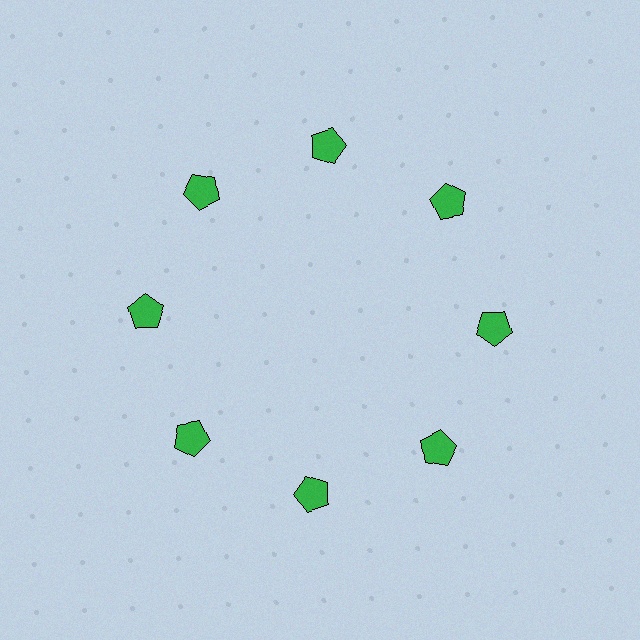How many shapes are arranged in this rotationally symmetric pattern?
There are 8 shapes, arranged in 8 groups of 1.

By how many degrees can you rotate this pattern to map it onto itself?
The pattern maps onto itself every 45 degrees of rotation.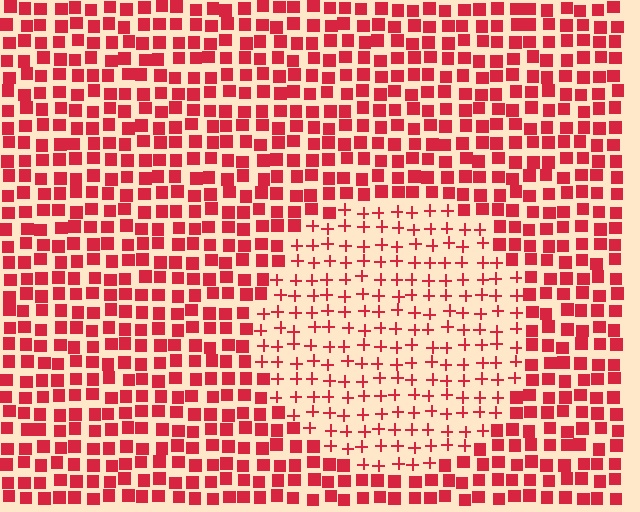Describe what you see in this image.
The image is filled with small red elements arranged in a uniform grid. A circle-shaped region contains plus signs, while the surrounding area contains squares. The boundary is defined purely by the change in element shape.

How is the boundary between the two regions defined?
The boundary is defined by a change in element shape: plus signs inside vs. squares outside. All elements share the same color and spacing.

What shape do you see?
I see a circle.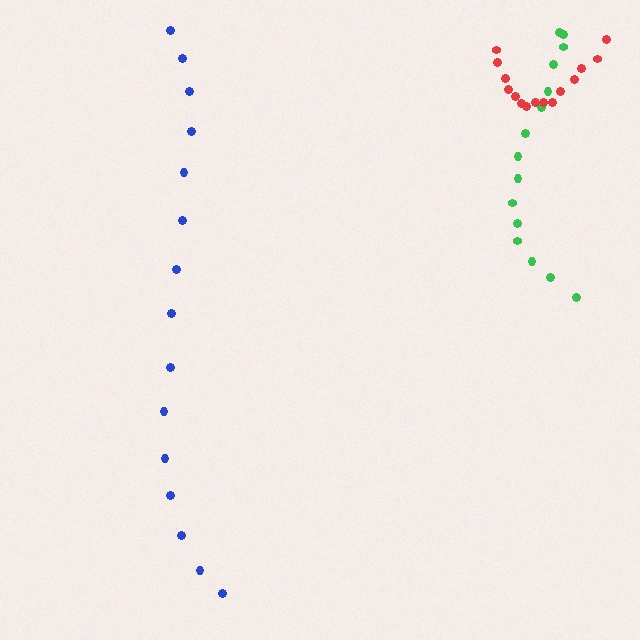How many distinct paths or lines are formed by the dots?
There are 3 distinct paths.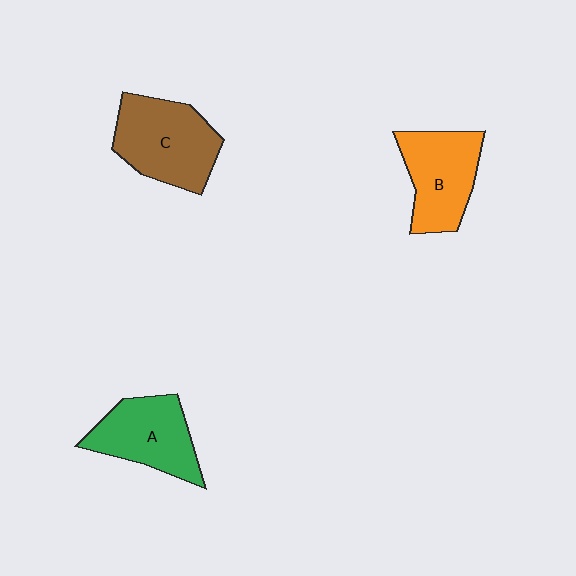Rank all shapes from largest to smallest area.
From largest to smallest: C (brown), B (orange), A (green).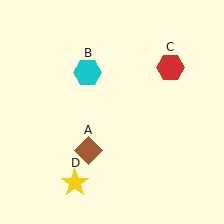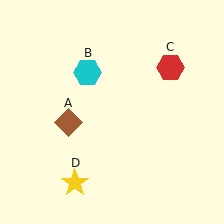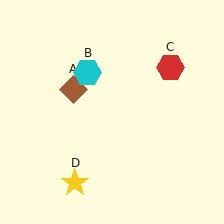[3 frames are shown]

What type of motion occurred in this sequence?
The brown diamond (object A) rotated clockwise around the center of the scene.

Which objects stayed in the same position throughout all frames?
Cyan hexagon (object B) and red hexagon (object C) and yellow star (object D) remained stationary.